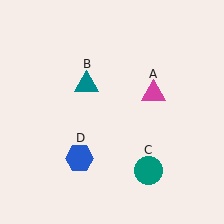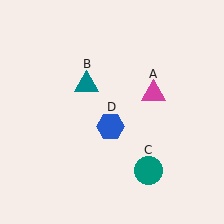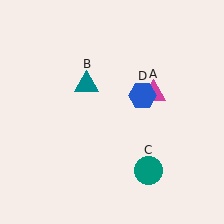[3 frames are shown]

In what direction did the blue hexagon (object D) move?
The blue hexagon (object D) moved up and to the right.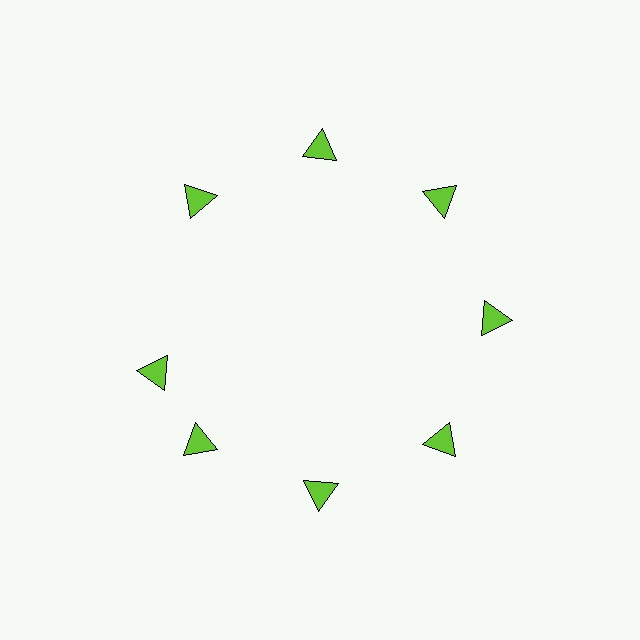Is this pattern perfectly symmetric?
No. The 8 lime triangles are arranged in a ring, but one element near the 9 o'clock position is rotated out of alignment along the ring, breaking the 8-fold rotational symmetry.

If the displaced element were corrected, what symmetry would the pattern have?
It would have 8-fold rotational symmetry — the pattern would map onto itself every 45 degrees.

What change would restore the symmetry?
The symmetry would be restored by rotating it back into even spacing with its neighbors so that all 8 triangles sit at equal angles and equal distance from the center.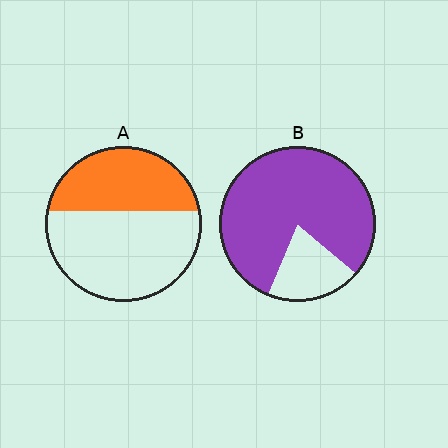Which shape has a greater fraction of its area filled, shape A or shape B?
Shape B.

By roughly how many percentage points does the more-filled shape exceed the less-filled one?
By roughly 40 percentage points (B over A).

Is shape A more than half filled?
No.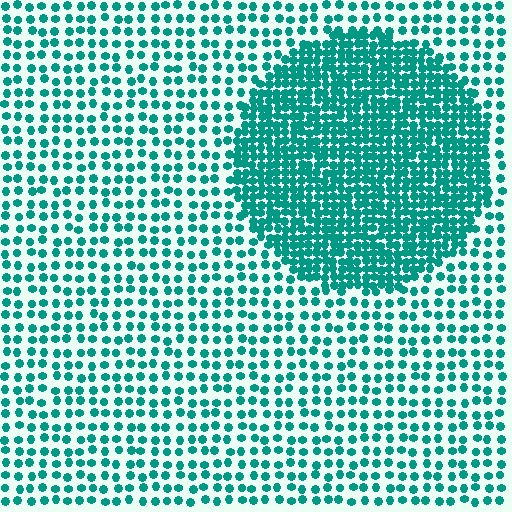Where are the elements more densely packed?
The elements are more densely packed inside the circle boundary.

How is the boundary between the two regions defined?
The boundary is defined by a change in element density (approximately 2.4x ratio). All elements are the same color, size, and shape.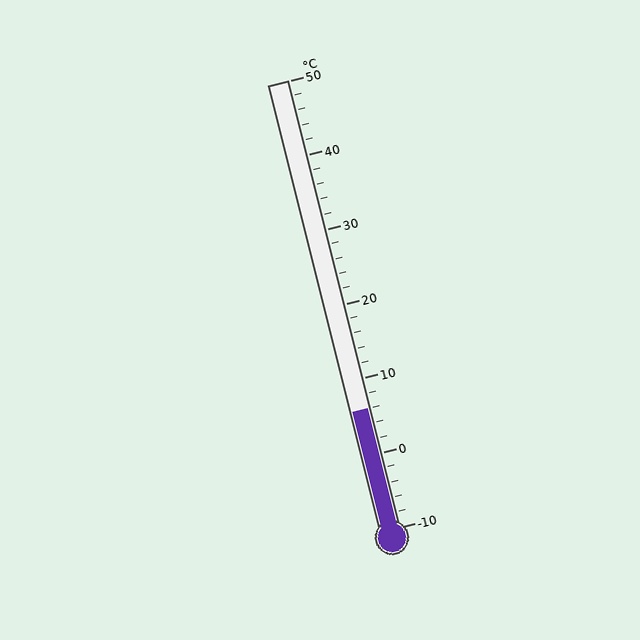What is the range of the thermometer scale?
The thermometer scale ranges from -10°C to 50°C.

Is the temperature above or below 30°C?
The temperature is below 30°C.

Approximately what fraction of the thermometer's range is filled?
The thermometer is filled to approximately 25% of its range.